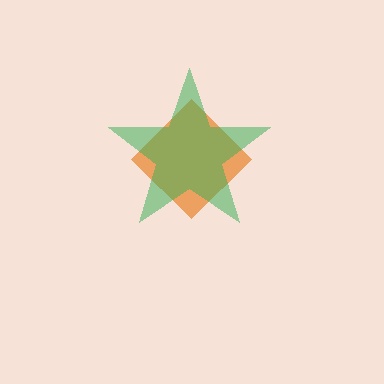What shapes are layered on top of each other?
The layered shapes are: an orange diamond, a green star.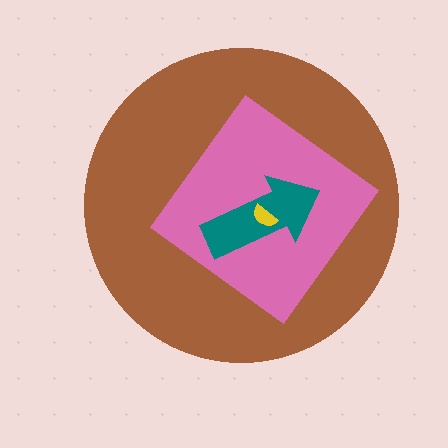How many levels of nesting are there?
4.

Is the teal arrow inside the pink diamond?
Yes.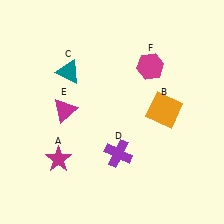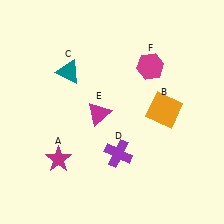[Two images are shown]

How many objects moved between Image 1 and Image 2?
1 object moved between the two images.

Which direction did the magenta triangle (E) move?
The magenta triangle (E) moved right.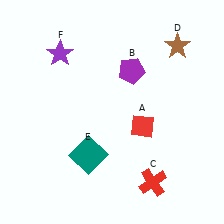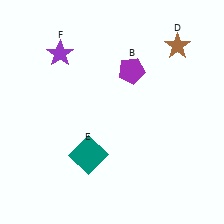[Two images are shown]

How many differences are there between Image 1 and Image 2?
There are 2 differences between the two images.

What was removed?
The red cross (C), the red diamond (A) were removed in Image 2.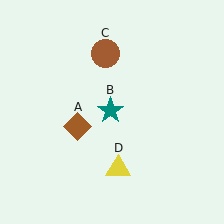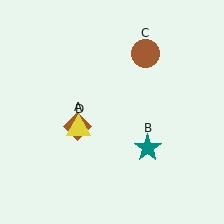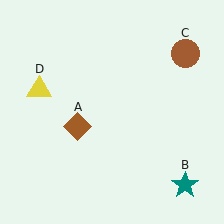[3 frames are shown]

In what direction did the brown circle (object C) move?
The brown circle (object C) moved right.